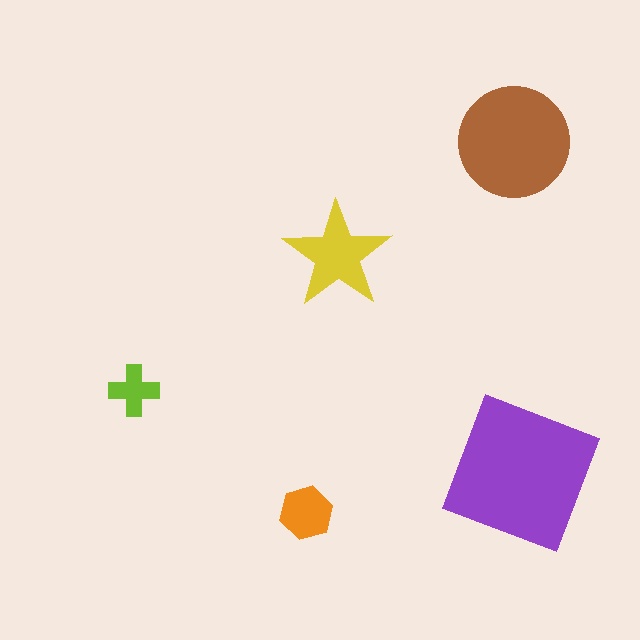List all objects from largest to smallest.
The purple square, the brown circle, the yellow star, the orange hexagon, the lime cross.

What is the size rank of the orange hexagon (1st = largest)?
4th.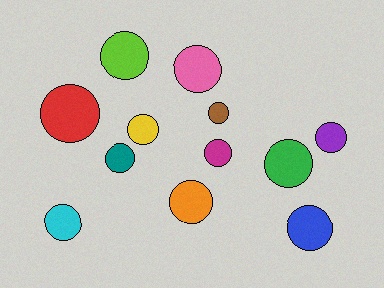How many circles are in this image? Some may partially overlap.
There are 12 circles.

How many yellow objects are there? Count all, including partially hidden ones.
There is 1 yellow object.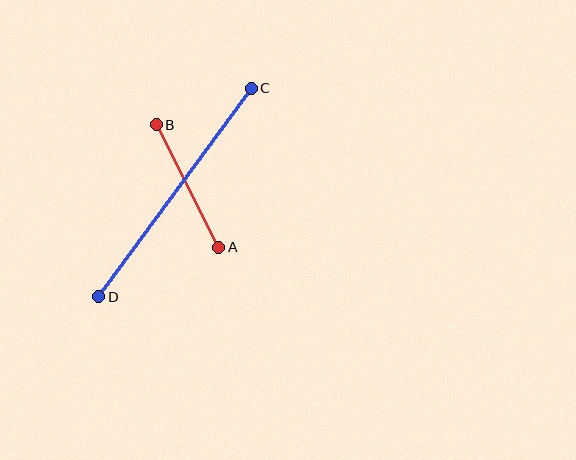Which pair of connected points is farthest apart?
Points C and D are farthest apart.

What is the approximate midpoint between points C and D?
The midpoint is at approximately (175, 192) pixels.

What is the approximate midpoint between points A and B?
The midpoint is at approximately (187, 186) pixels.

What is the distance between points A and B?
The distance is approximately 137 pixels.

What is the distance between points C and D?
The distance is approximately 258 pixels.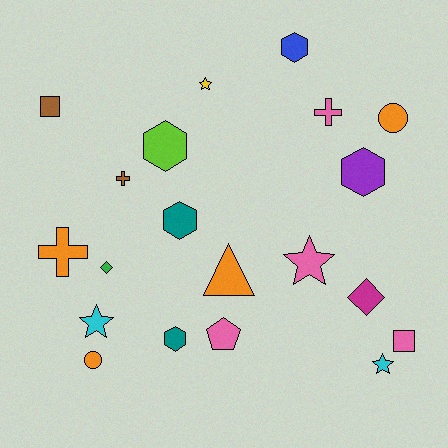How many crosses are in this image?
There are 3 crosses.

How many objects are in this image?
There are 20 objects.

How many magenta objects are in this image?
There is 1 magenta object.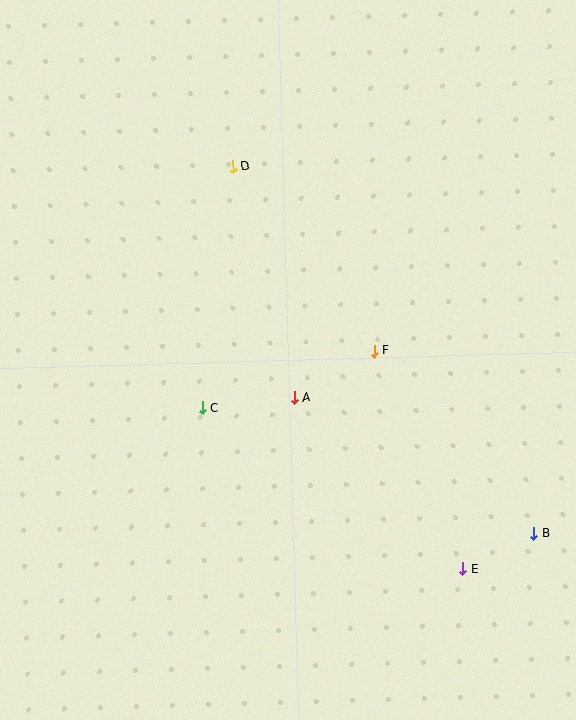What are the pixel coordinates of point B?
Point B is at (534, 533).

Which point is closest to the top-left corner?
Point D is closest to the top-left corner.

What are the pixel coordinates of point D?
Point D is at (233, 167).